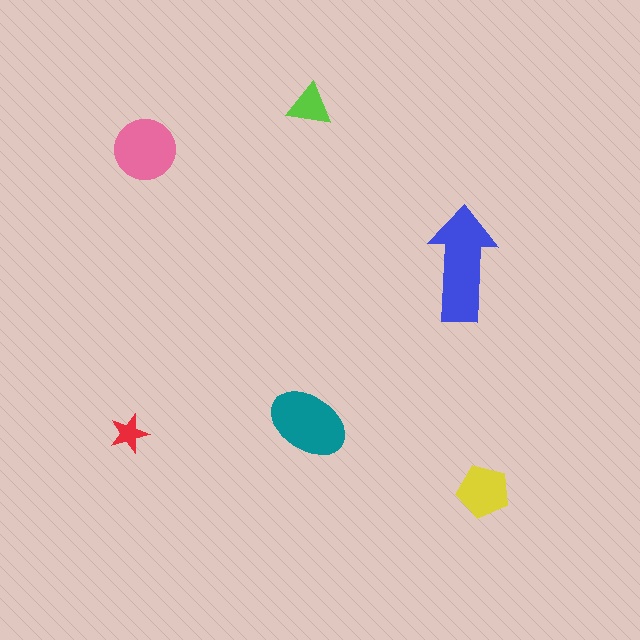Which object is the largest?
The blue arrow.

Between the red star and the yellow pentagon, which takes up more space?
The yellow pentagon.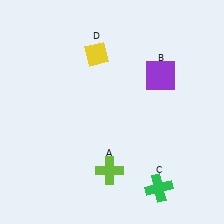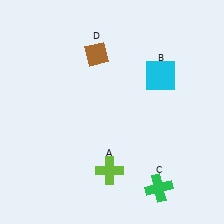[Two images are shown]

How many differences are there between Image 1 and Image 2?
There are 2 differences between the two images.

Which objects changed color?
B changed from purple to cyan. D changed from yellow to brown.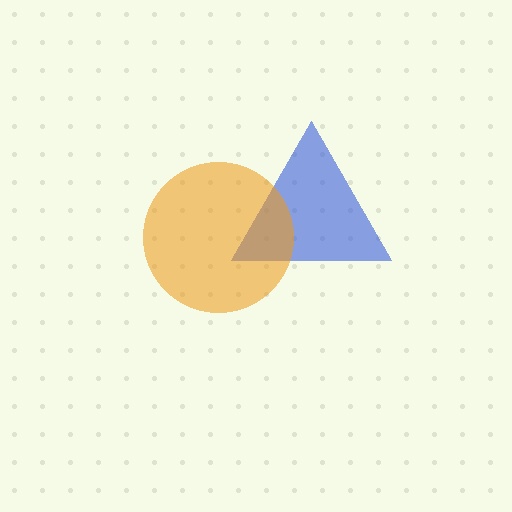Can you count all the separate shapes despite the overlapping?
Yes, there are 2 separate shapes.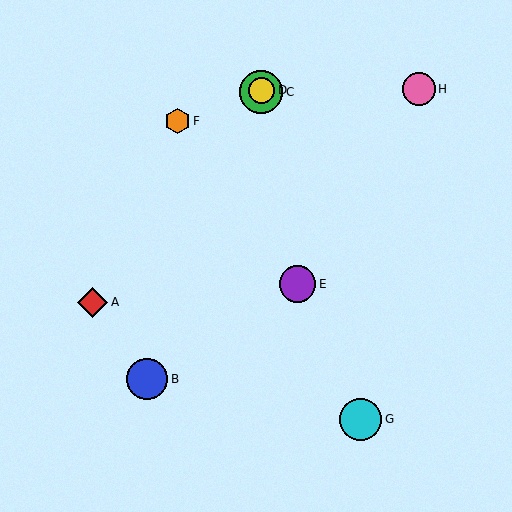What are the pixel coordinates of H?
Object H is at (419, 89).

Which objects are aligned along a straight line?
Objects B, C, D are aligned along a straight line.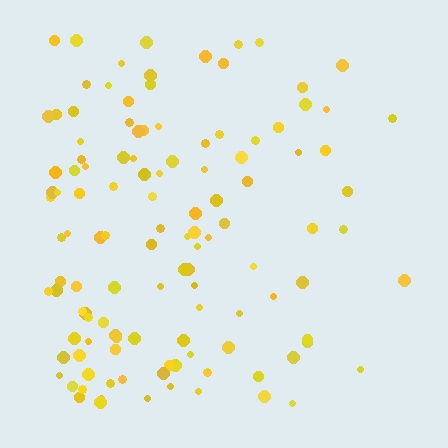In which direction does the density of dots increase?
From right to left, with the left side densest.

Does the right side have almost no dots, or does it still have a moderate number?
Still a moderate number, just noticeably fewer than the left.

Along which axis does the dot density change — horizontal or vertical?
Horizontal.